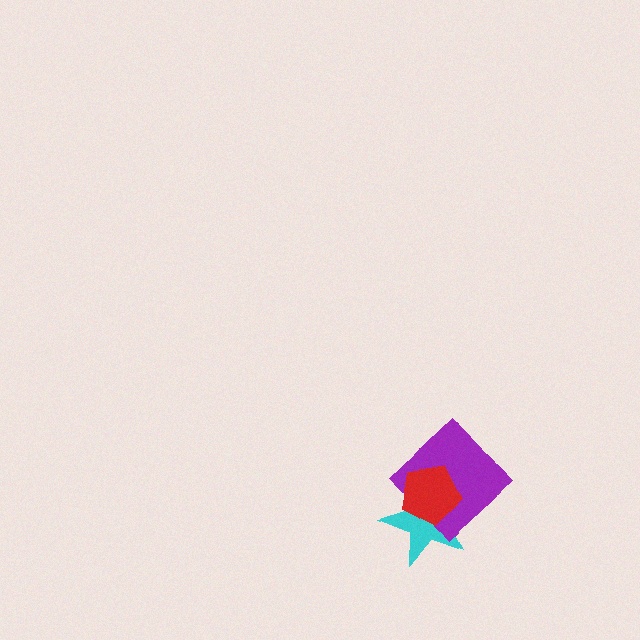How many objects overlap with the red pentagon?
2 objects overlap with the red pentagon.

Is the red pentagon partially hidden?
No, no other shape covers it.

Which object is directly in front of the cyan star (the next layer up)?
The purple diamond is directly in front of the cyan star.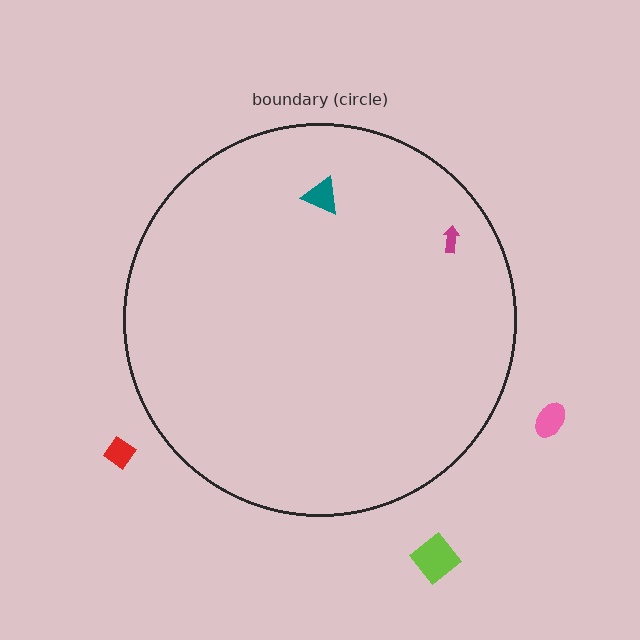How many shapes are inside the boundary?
2 inside, 3 outside.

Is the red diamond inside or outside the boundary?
Outside.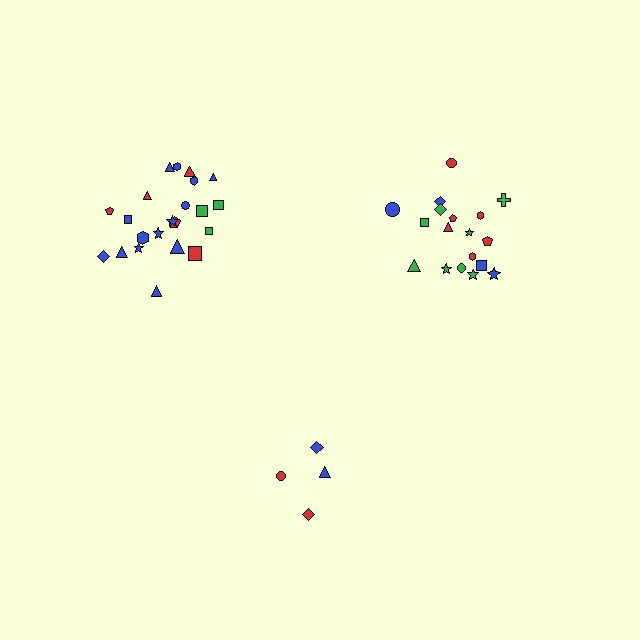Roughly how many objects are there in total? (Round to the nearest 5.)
Roughly 45 objects in total.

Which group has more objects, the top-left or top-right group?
The top-left group.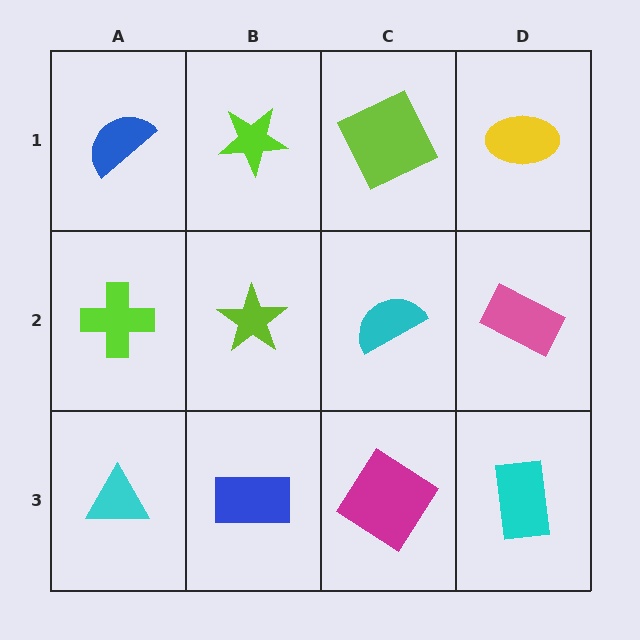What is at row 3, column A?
A cyan triangle.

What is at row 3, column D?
A cyan rectangle.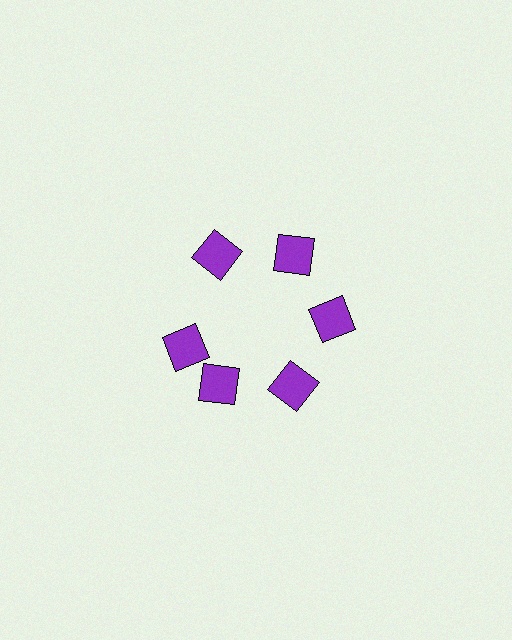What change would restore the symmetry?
The symmetry would be restored by rotating it back into even spacing with its neighbors so that all 6 squares sit at equal angles and equal distance from the center.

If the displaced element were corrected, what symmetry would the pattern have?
It would have 6-fold rotational symmetry — the pattern would map onto itself every 60 degrees.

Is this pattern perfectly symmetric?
No. The 6 purple squares are arranged in a ring, but one element near the 9 o'clock position is rotated out of alignment along the ring, breaking the 6-fold rotational symmetry.